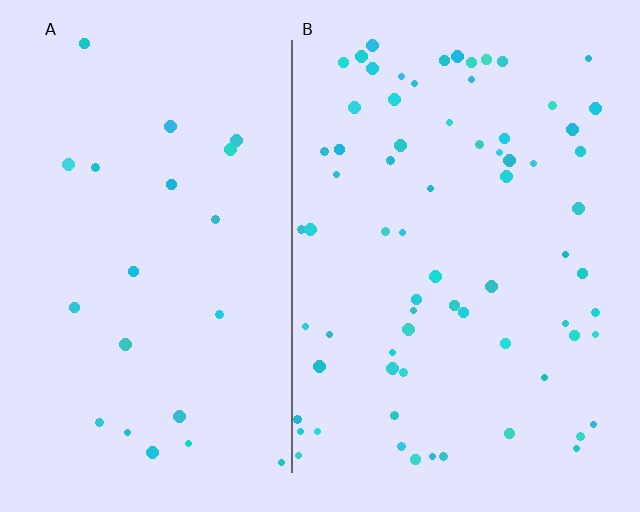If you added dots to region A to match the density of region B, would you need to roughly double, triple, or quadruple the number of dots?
Approximately triple.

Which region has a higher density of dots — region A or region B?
B (the right).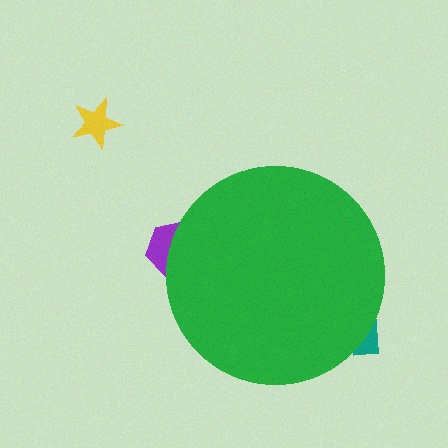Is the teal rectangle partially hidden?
Yes, the teal rectangle is partially hidden behind the green circle.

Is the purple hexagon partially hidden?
Yes, the purple hexagon is partially hidden behind the green circle.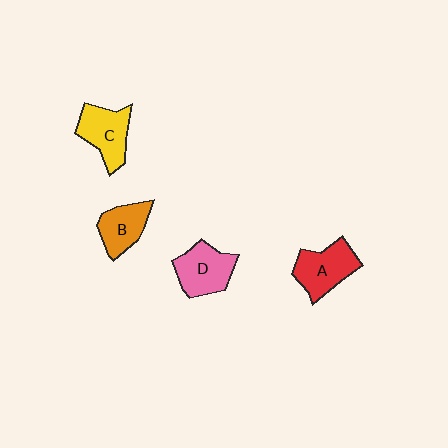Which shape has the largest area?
Shape A (red).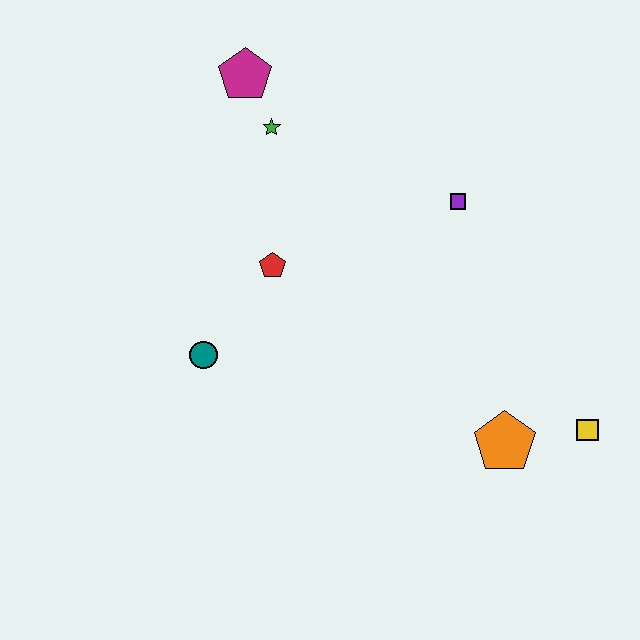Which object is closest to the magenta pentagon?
The green star is closest to the magenta pentagon.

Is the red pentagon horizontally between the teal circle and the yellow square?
Yes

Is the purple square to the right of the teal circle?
Yes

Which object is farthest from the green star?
The yellow square is farthest from the green star.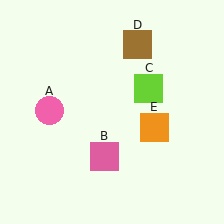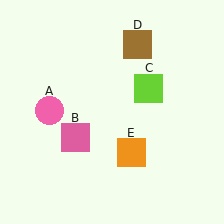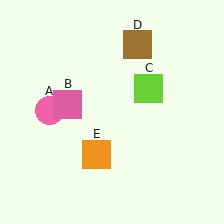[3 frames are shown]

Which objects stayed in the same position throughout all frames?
Pink circle (object A) and lime square (object C) and brown square (object D) remained stationary.